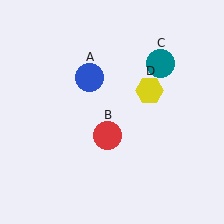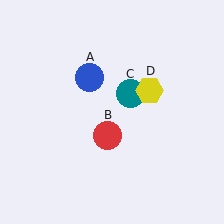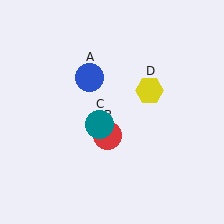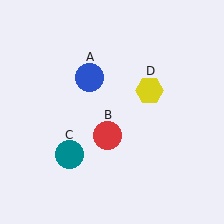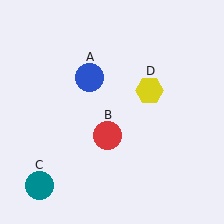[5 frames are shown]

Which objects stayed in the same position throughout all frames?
Blue circle (object A) and red circle (object B) and yellow hexagon (object D) remained stationary.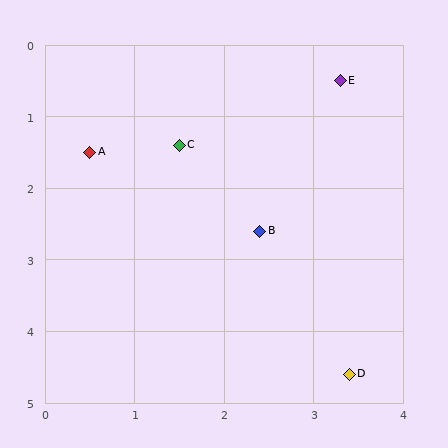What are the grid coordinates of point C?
Point C is at approximately (1.5, 1.4).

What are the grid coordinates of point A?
Point A is at approximately (0.5, 1.5).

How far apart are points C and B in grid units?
Points C and B are about 1.5 grid units apart.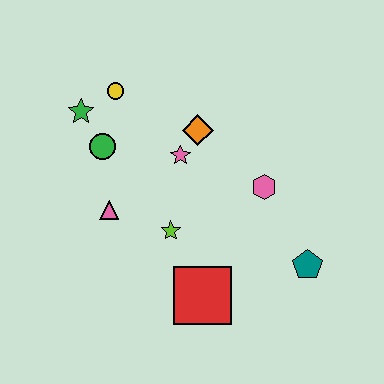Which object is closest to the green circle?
The green star is closest to the green circle.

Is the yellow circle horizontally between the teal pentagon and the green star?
Yes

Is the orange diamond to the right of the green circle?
Yes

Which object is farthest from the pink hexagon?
The green star is farthest from the pink hexagon.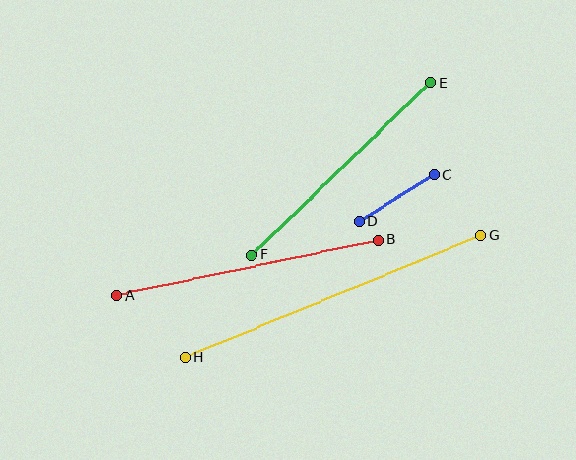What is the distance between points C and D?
The distance is approximately 89 pixels.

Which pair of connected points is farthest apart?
Points G and H are farthest apart.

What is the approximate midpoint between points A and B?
The midpoint is at approximately (248, 268) pixels.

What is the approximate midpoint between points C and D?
The midpoint is at approximately (397, 198) pixels.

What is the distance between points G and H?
The distance is approximately 320 pixels.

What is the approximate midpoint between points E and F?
The midpoint is at approximately (341, 169) pixels.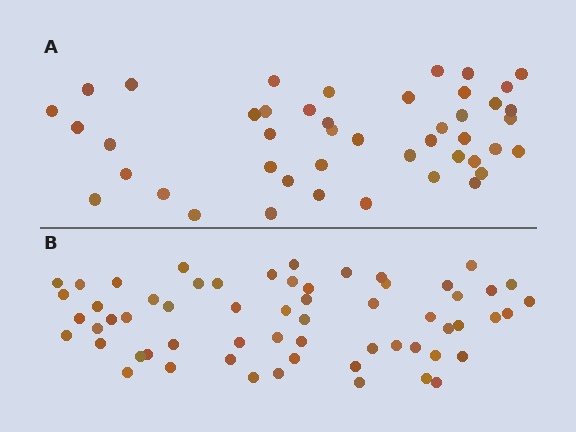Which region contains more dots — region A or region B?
Region B (the bottom region) has more dots.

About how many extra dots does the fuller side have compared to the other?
Region B has approximately 15 more dots than region A.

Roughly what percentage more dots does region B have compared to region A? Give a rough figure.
About 35% more.